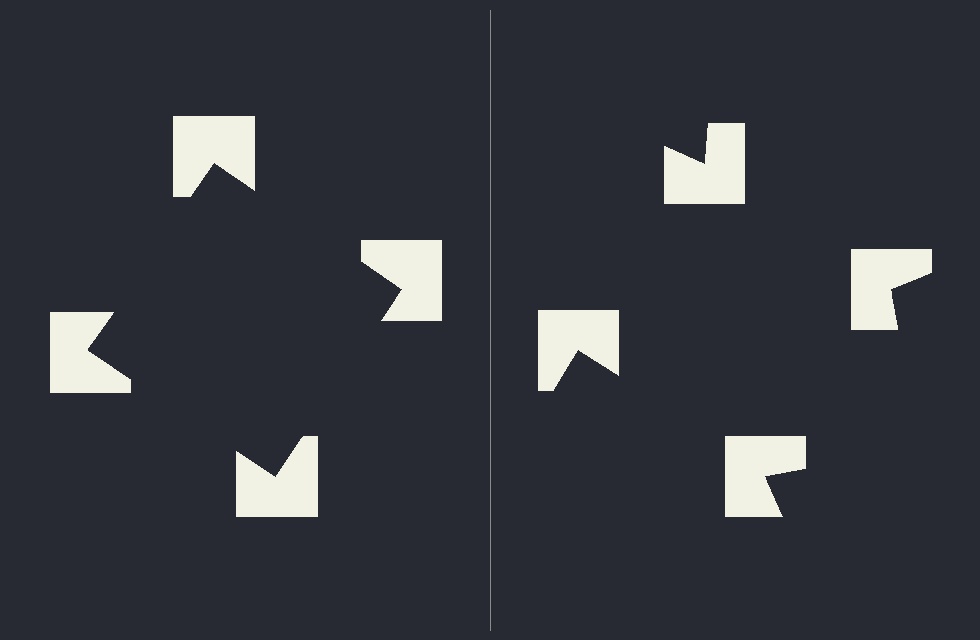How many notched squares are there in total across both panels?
8 — 4 on each side.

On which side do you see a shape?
An illusory square appears on the left side. On the right side the wedge cuts are rotated, so no coherent shape forms.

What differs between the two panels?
The notched squares are positioned identically on both sides; only the wedge orientations differ. On the left they align to a square; on the right they are misaligned.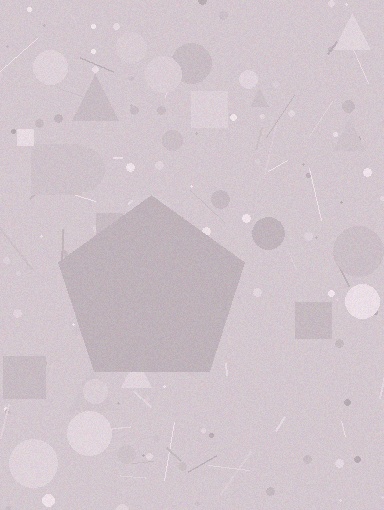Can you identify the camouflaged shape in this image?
The camouflaged shape is a pentagon.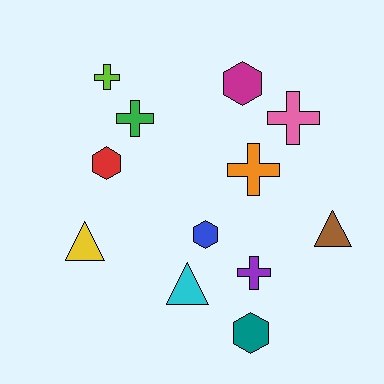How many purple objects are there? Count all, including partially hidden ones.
There is 1 purple object.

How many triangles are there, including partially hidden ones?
There are 3 triangles.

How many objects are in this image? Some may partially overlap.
There are 12 objects.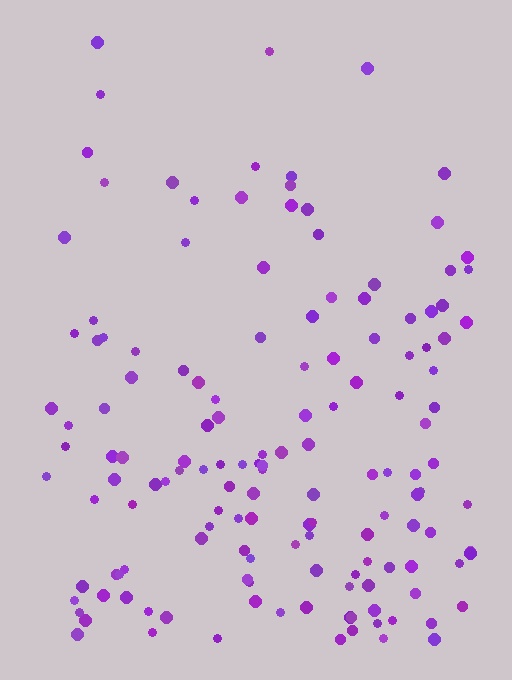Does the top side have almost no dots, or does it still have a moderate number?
Still a moderate number, just noticeably fewer than the bottom.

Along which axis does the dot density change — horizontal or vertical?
Vertical.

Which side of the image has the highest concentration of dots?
The bottom.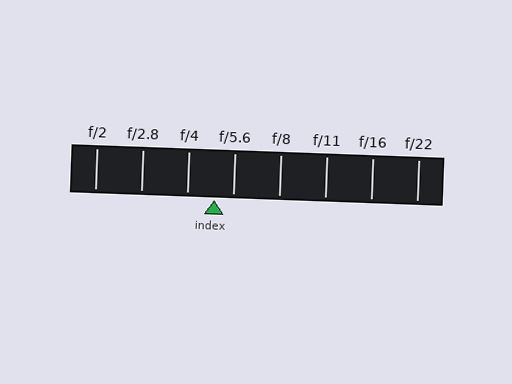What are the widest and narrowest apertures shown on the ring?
The widest aperture shown is f/2 and the narrowest is f/22.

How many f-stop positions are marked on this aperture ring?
There are 8 f-stop positions marked.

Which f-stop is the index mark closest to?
The index mark is closest to f/5.6.